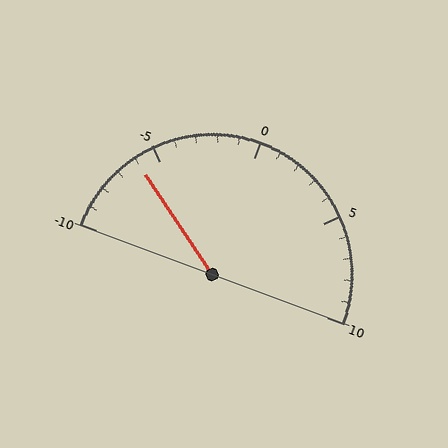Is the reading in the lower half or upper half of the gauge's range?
The reading is in the lower half of the range (-10 to 10).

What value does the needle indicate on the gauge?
The needle indicates approximately -6.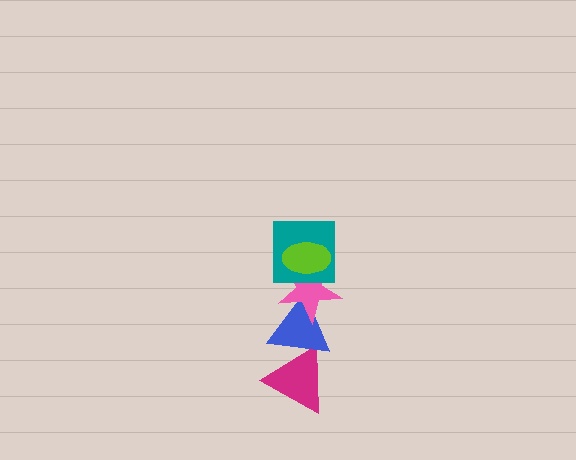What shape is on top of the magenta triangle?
The blue triangle is on top of the magenta triangle.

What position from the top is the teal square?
The teal square is 2nd from the top.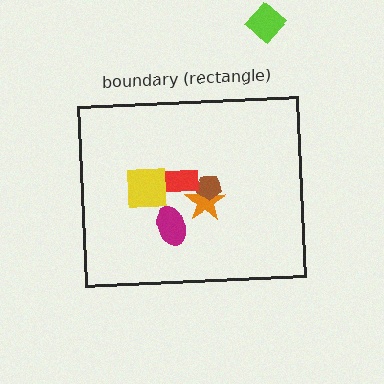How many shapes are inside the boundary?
5 inside, 1 outside.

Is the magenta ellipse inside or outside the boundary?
Inside.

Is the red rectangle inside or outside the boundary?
Inside.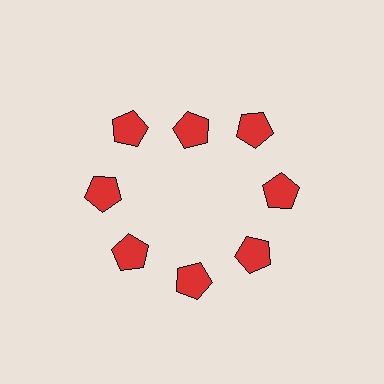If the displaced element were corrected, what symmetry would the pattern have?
It would have 8-fold rotational symmetry — the pattern would map onto itself every 45 degrees.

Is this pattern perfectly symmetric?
No. The 8 red pentagons are arranged in a ring, but one element near the 12 o'clock position is pulled inward toward the center, breaking the 8-fold rotational symmetry.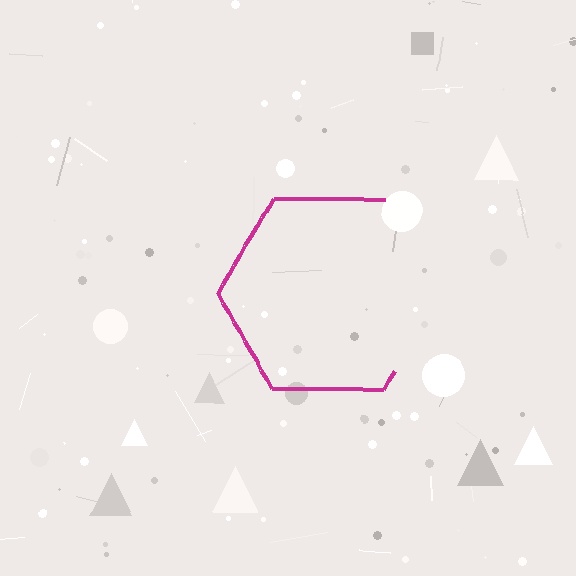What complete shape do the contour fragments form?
The contour fragments form a hexagon.